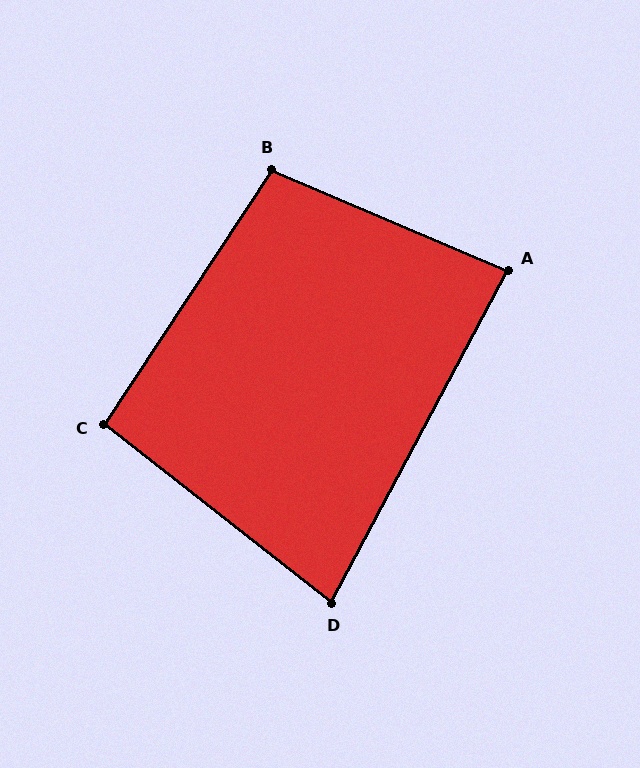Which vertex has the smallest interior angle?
D, at approximately 80 degrees.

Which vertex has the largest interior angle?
B, at approximately 100 degrees.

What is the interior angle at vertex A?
Approximately 85 degrees (approximately right).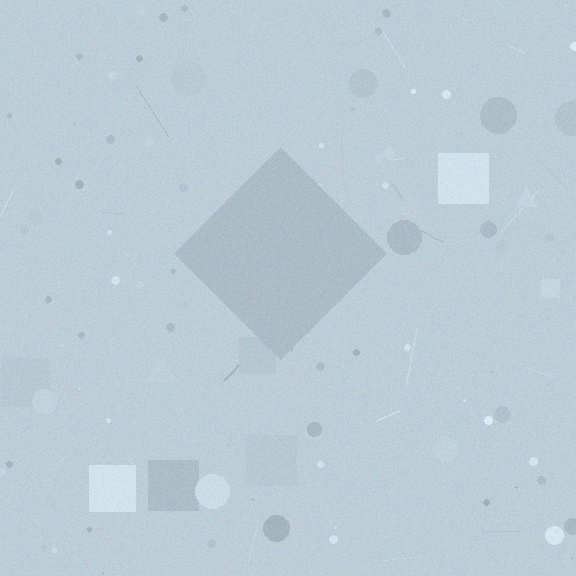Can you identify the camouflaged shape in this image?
The camouflaged shape is a diamond.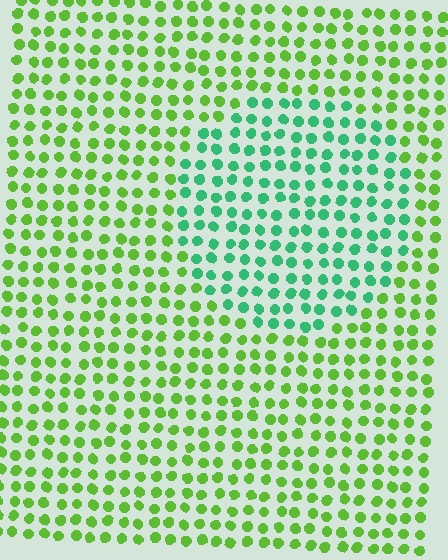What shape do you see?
I see a circle.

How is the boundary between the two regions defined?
The boundary is defined purely by a slight shift in hue (about 47 degrees). Spacing, size, and orientation are identical on both sides.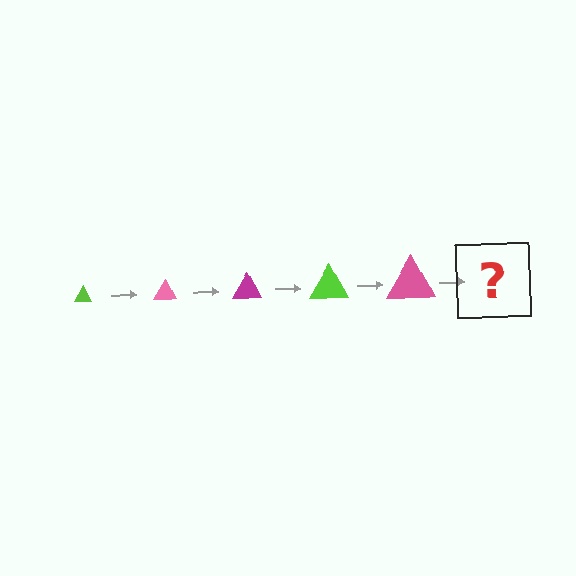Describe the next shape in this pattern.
It should be a magenta triangle, larger than the previous one.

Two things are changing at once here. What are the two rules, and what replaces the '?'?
The two rules are that the triangle grows larger each step and the color cycles through lime, pink, and magenta. The '?' should be a magenta triangle, larger than the previous one.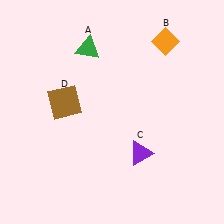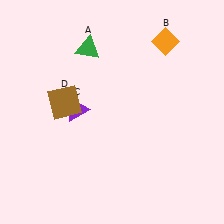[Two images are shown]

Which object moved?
The purple triangle (C) moved left.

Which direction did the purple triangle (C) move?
The purple triangle (C) moved left.